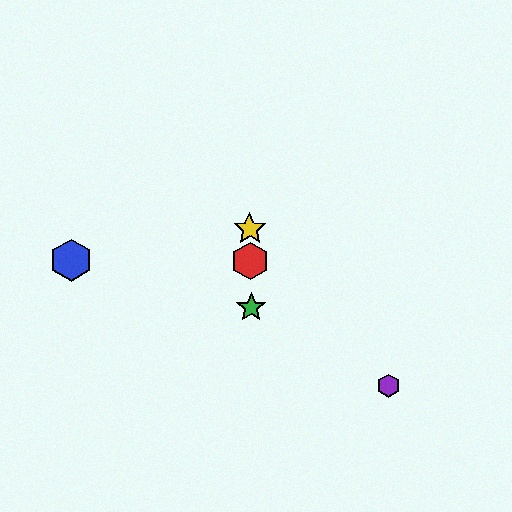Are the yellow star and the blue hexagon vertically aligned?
No, the yellow star is at x≈250 and the blue hexagon is at x≈71.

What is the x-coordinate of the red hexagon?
The red hexagon is at x≈250.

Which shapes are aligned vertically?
The red hexagon, the green star, the yellow star are aligned vertically.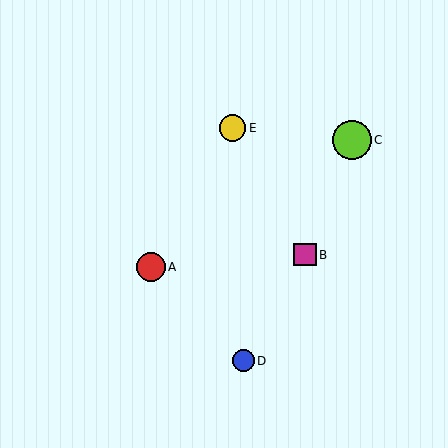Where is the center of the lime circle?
The center of the lime circle is at (352, 140).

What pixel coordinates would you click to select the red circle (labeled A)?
Click at (151, 267) to select the red circle A.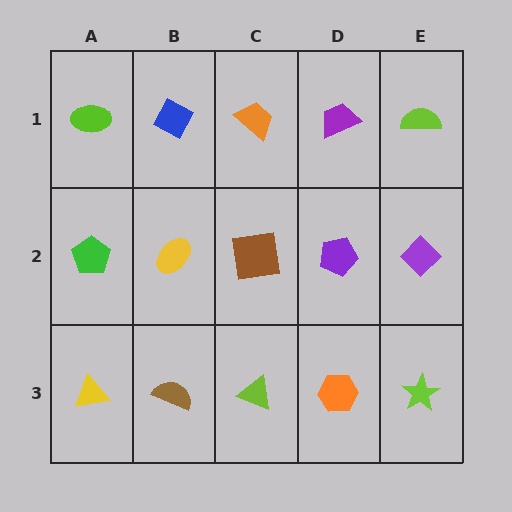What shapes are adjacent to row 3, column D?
A purple pentagon (row 2, column D), a lime triangle (row 3, column C), a lime star (row 3, column E).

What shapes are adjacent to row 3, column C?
A brown square (row 2, column C), a brown semicircle (row 3, column B), an orange hexagon (row 3, column D).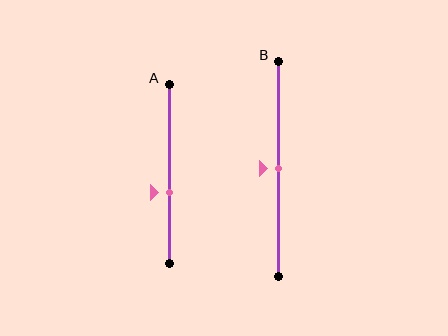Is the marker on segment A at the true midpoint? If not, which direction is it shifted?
No, the marker on segment A is shifted downward by about 10% of the segment length.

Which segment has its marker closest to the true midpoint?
Segment B has its marker closest to the true midpoint.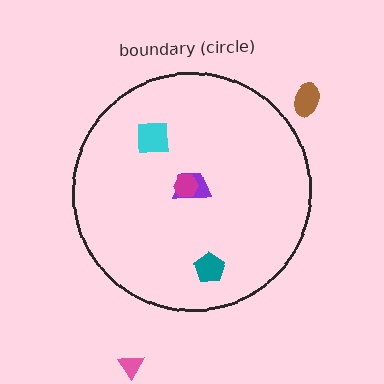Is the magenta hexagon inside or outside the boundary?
Inside.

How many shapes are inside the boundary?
4 inside, 2 outside.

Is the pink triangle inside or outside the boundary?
Outside.